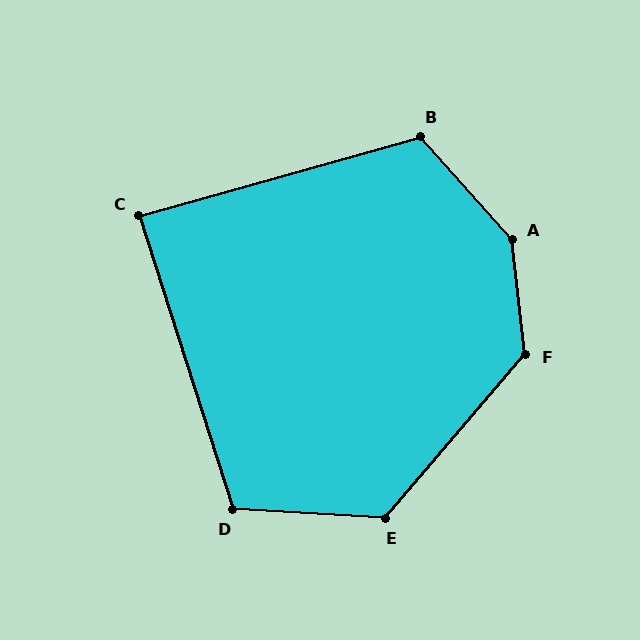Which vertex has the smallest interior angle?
C, at approximately 88 degrees.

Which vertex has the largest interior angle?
A, at approximately 145 degrees.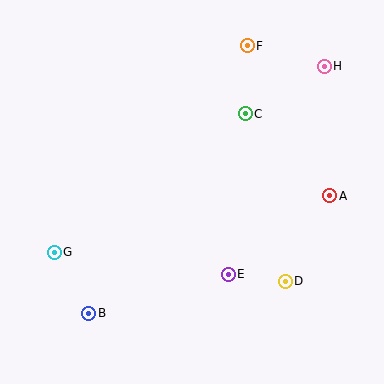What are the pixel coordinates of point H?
Point H is at (324, 66).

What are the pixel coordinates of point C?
Point C is at (245, 114).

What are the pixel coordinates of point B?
Point B is at (89, 313).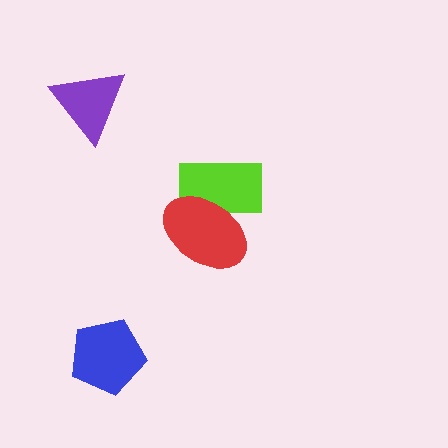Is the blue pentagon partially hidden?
No, no other shape covers it.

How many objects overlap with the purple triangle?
0 objects overlap with the purple triangle.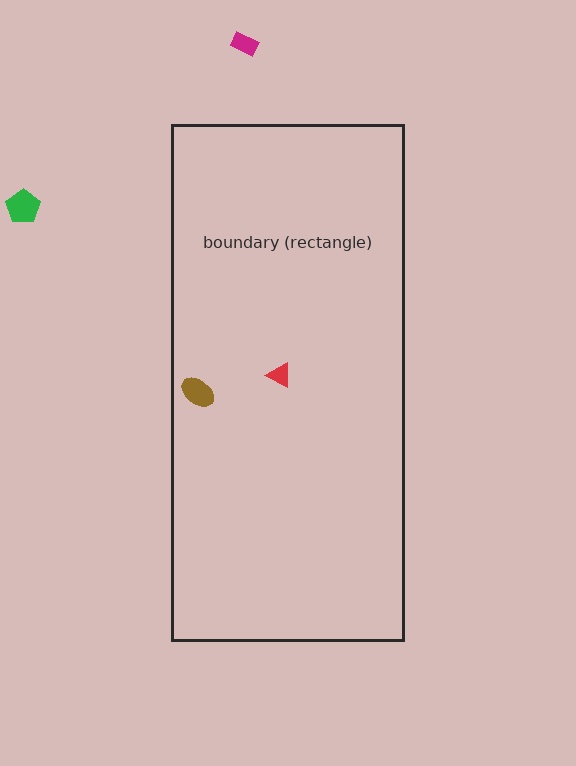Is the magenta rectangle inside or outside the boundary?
Outside.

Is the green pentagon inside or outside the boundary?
Outside.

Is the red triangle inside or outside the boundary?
Inside.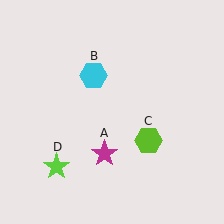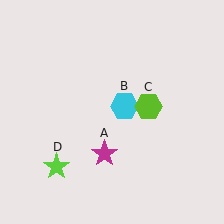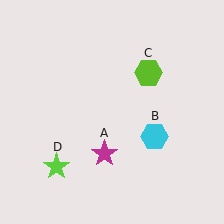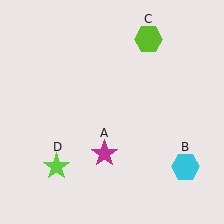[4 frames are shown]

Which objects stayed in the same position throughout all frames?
Magenta star (object A) and lime star (object D) remained stationary.